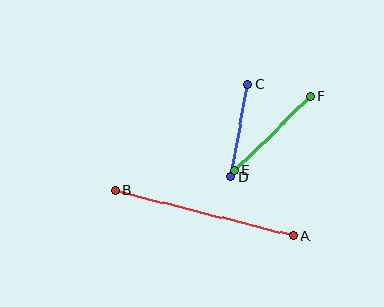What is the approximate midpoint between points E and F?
The midpoint is at approximately (272, 133) pixels.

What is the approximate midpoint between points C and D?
The midpoint is at approximately (239, 131) pixels.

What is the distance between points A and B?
The distance is approximately 185 pixels.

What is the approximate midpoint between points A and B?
The midpoint is at approximately (204, 213) pixels.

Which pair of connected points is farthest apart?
Points A and B are farthest apart.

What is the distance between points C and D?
The distance is approximately 94 pixels.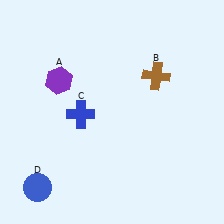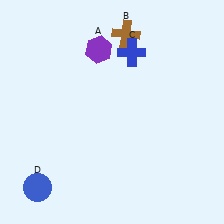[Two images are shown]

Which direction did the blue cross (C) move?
The blue cross (C) moved up.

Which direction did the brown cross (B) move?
The brown cross (B) moved up.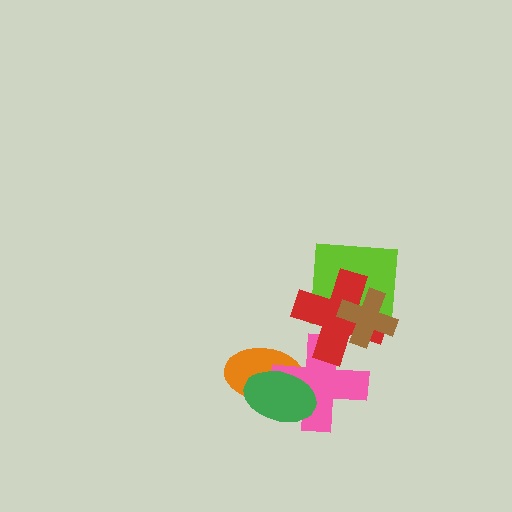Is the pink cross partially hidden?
Yes, it is partially covered by another shape.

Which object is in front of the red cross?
The brown cross is in front of the red cross.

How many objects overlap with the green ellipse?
2 objects overlap with the green ellipse.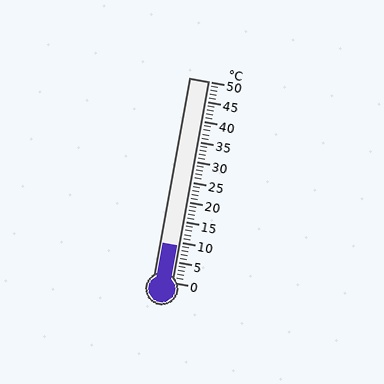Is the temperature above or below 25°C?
The temperature is below 25°C.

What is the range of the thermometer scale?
The thermometer scale ranges from 0°C to 50°C.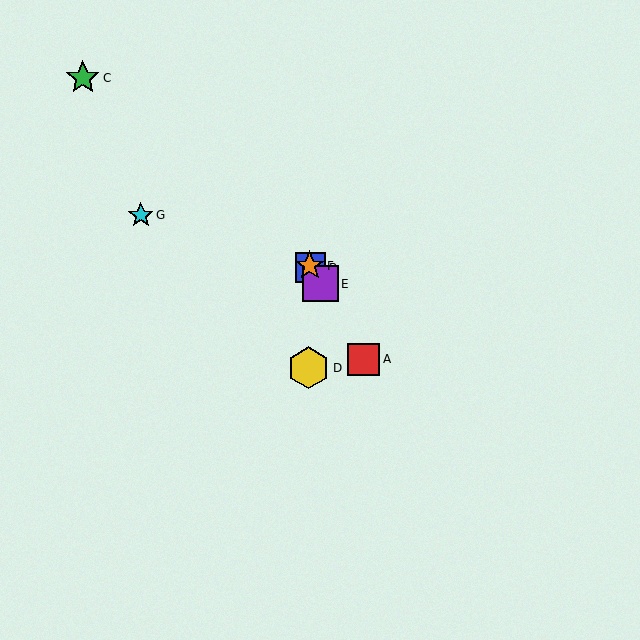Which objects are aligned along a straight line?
Objects A, B, E, F are aligned along a straight line.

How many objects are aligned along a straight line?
4 objects (A, B, E, F) are aligned along a straight line.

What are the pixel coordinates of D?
Object D is at (309, 368).